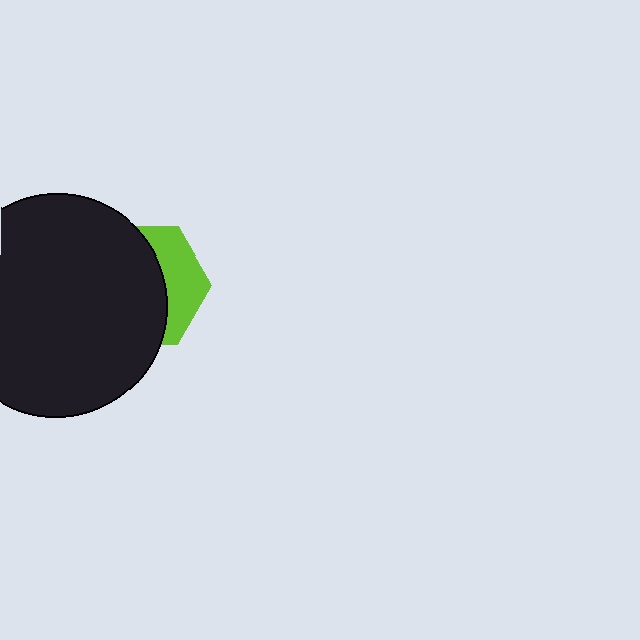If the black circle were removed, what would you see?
You would see the complete lime hexagon.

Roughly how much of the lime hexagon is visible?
A small part of it is visible (roughly 34%).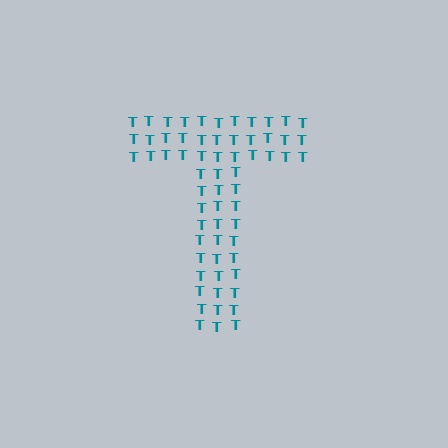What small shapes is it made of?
It is made of small letter T's.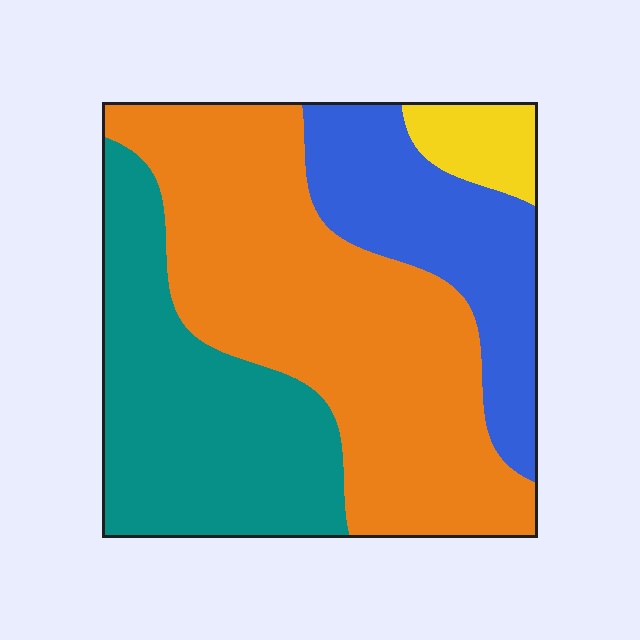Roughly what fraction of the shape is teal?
Teal covers 29% of the shape.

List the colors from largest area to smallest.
From largest to smallest: orange, teal, blue, yellow.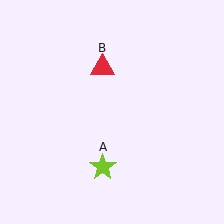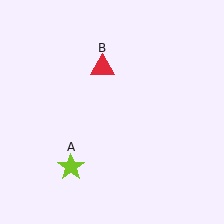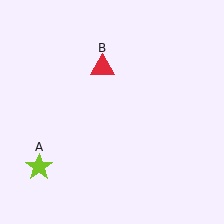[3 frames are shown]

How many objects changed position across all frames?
1 object changed position: lime star (object A).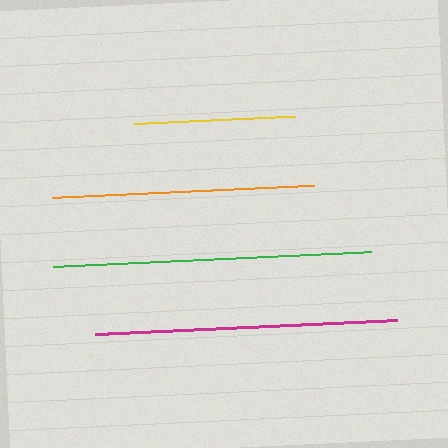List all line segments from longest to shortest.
From longest to shortest: green, magenta, orange, yellow.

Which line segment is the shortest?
The yellow line is the shortest at approximately 161 pixels.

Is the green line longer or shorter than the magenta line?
The green line is longer than the magenta line.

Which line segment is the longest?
The green line is the longest at approximately 318 pixels.